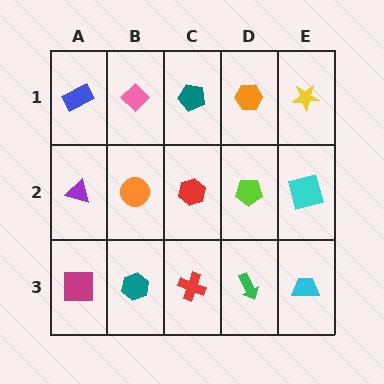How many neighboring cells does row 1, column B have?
3.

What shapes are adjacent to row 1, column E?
A cyan square (row 2, column E), an orange hexagon (row 1, column D).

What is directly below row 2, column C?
A red cross.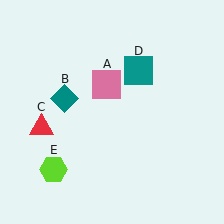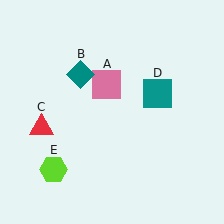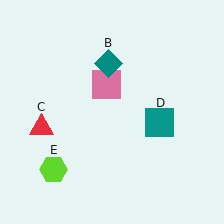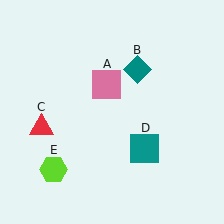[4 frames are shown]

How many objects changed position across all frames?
2 objects changed position: teal diamond (object B), teal square (object D).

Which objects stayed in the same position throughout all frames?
Pink square (object A) and red triangle (object C) and lime hexagon (object E) remained stationary.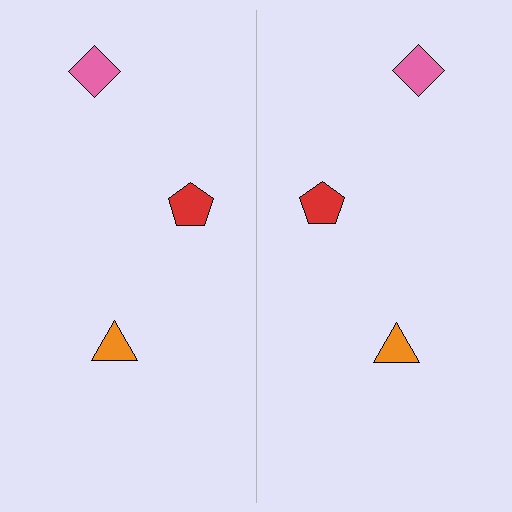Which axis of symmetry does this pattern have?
The pattern has a vertical axis of symmetry running through the center of the image.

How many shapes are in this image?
There are 6 shapes in this image.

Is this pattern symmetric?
Yes, this pattern has bilateral (reflection) symmetry.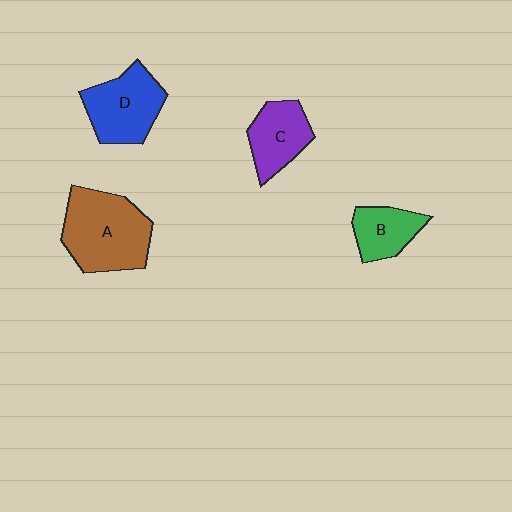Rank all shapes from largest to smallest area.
From largest to smallest: A (brown), D (blue), C (purple), B (green).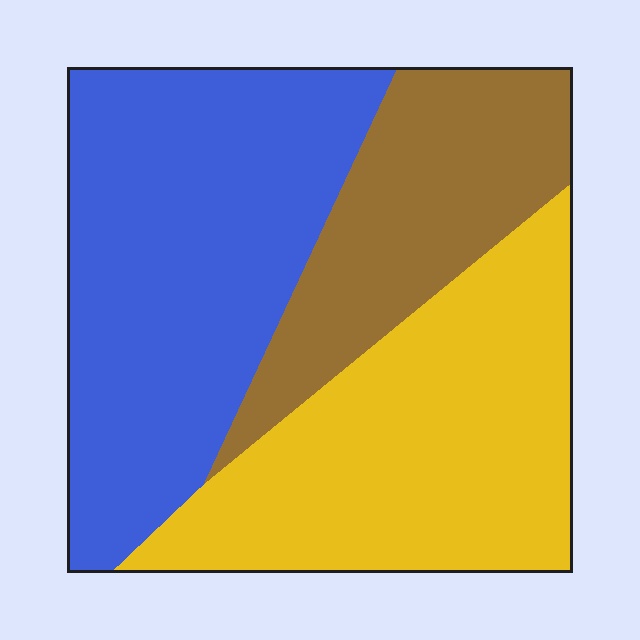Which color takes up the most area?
Blue, at roughly 40%.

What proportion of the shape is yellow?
Yellow covers roughly 35% of the shape.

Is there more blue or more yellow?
Blue.